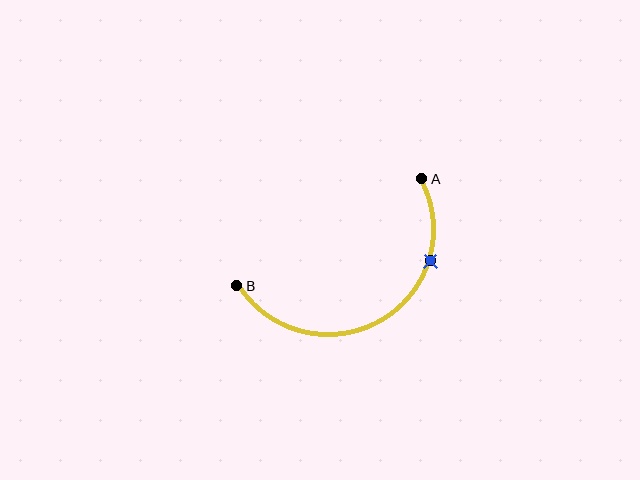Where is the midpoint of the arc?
The arc midpoint is the point on the curve farthest from the straight line joining A and B. It sits below that line.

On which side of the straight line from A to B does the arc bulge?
The arc bulges below the straight line connecting A and B.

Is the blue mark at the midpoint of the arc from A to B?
No. The blue mark lies on the arc but is closer to endpoint A. The arc midpoint would be at the point on the curve equidistant along the arc from both A and B.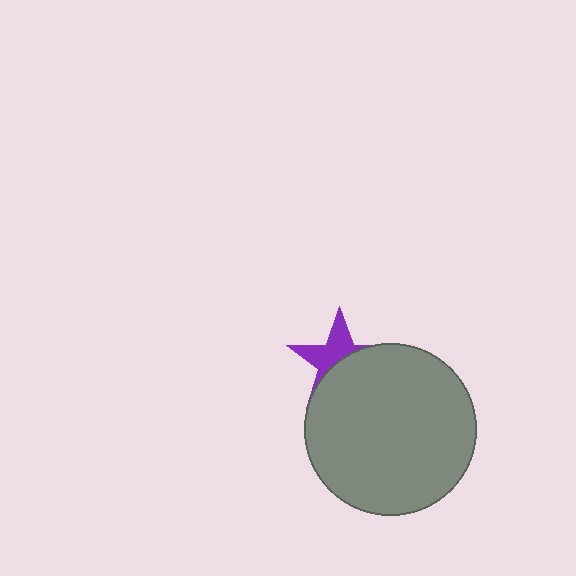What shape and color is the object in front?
The object in front is a gray circle.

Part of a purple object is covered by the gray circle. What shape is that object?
It is a star.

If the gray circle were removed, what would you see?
You would see the complete purple star.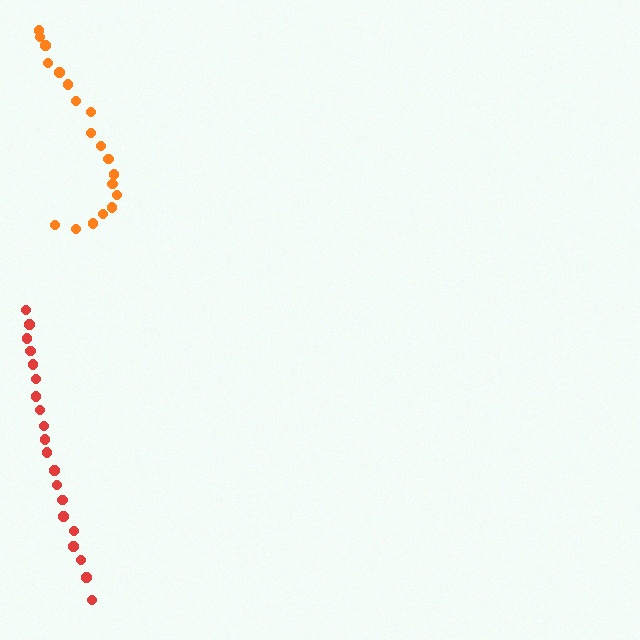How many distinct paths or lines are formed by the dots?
There are 2 distinct paths.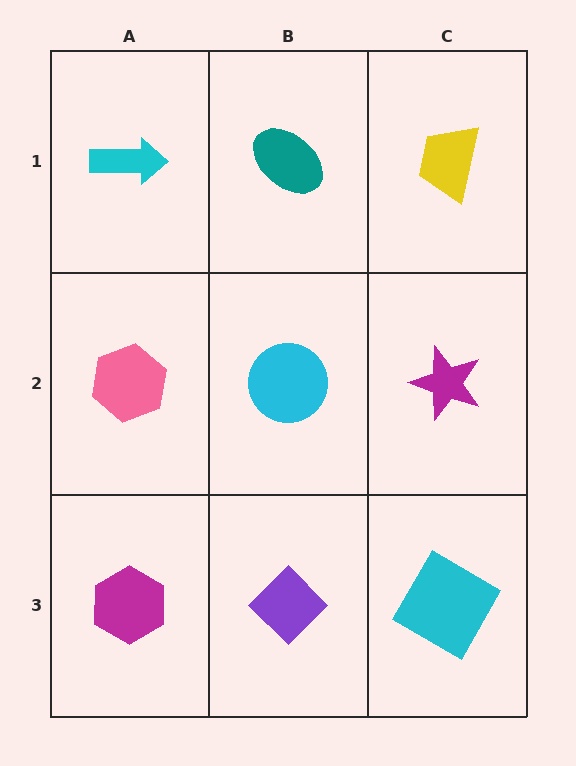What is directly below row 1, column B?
A cyan circle.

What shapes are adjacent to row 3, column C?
A magenta star (row 2, column C), a purple diamond (row 3, column B).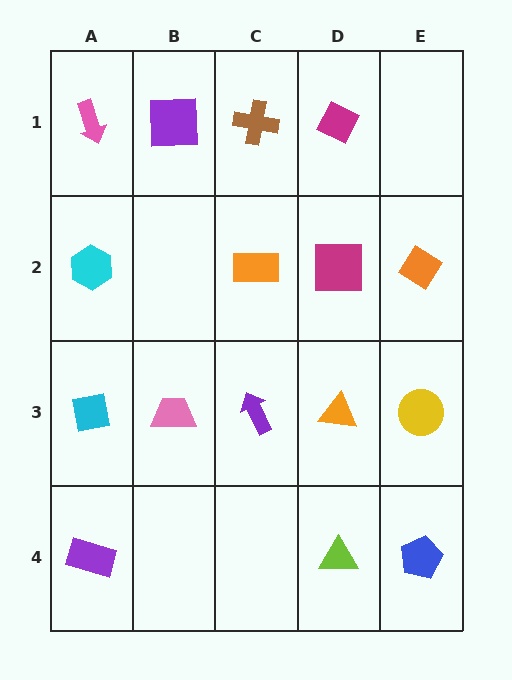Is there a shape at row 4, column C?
No, that cell is empty.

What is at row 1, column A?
A pink arrow.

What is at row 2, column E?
An orange diamond.